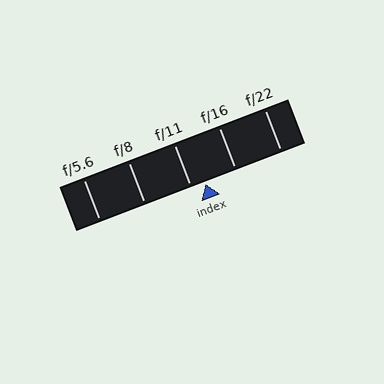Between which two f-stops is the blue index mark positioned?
The index mark is between f/11 and f/16.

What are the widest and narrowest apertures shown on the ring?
The widest aperture shown is f/5.6 and the narrowest is f/22.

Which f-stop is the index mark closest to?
The index mark is closest to f/11.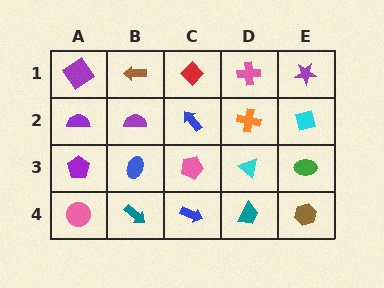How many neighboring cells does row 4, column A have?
2.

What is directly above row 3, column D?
An orange cross.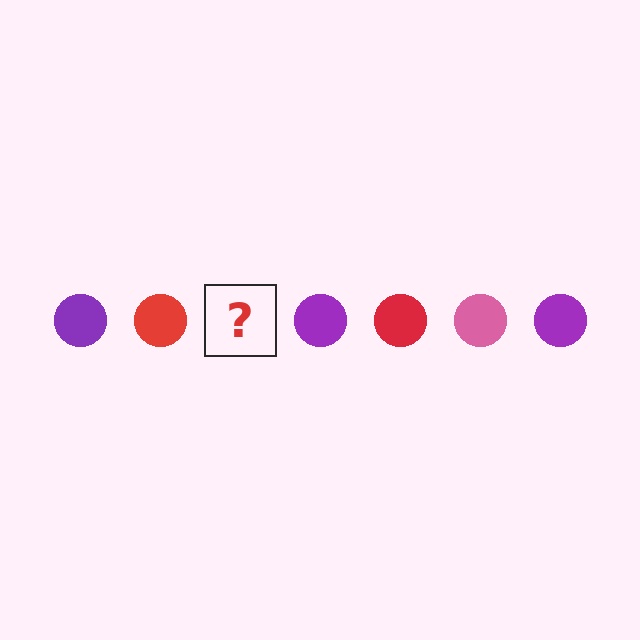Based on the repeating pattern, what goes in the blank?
The blank should be a pink circle.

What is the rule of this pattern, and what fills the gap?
The rule is that the pattern cycles through purple, red, pink circles. The gap should be filled with a pink circle.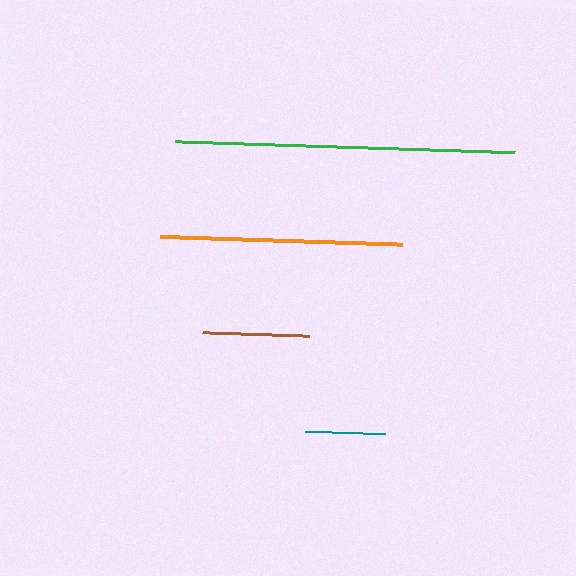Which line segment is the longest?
The green line is the longest at approximately 339 pixels.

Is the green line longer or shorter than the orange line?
The green line is longer than the orange line.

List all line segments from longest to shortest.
From longest to shortest: green, orange, brown, teal.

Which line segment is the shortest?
The teal line is the shortest at approximately 80 pixels.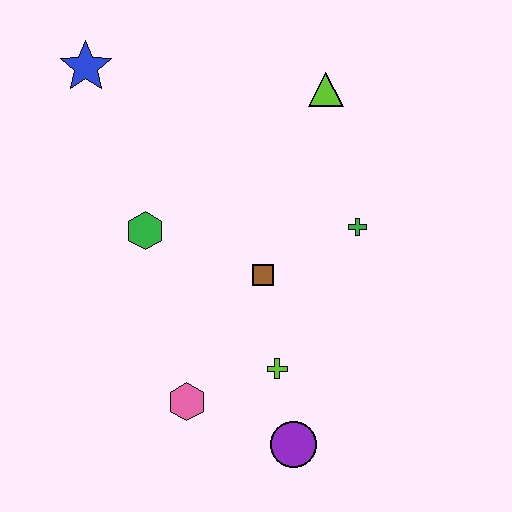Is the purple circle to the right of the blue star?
Yes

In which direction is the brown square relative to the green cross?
The brown square is to the left of the green cross.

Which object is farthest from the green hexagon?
The purple circle is farthest from the green hexagon.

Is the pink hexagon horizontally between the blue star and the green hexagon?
No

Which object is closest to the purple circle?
The lime cross is closest to the purple circle.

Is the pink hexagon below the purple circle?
No